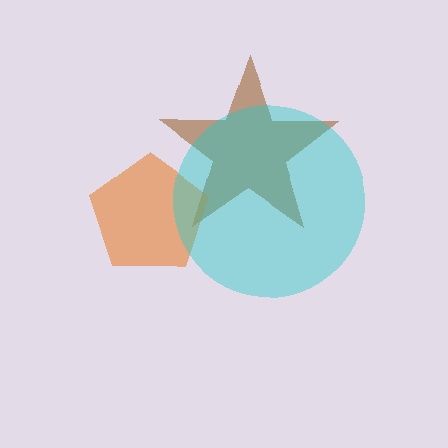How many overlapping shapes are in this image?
There are 3 overlapping shapes in the image.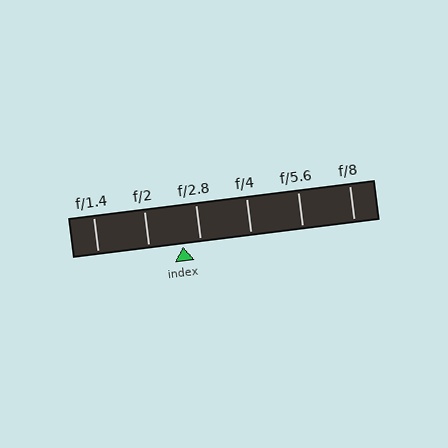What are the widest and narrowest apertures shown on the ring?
The widest aperture shown is f/1.4 and the narrowest is f/8.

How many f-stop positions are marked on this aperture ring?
There are 6 f-stop positions marked.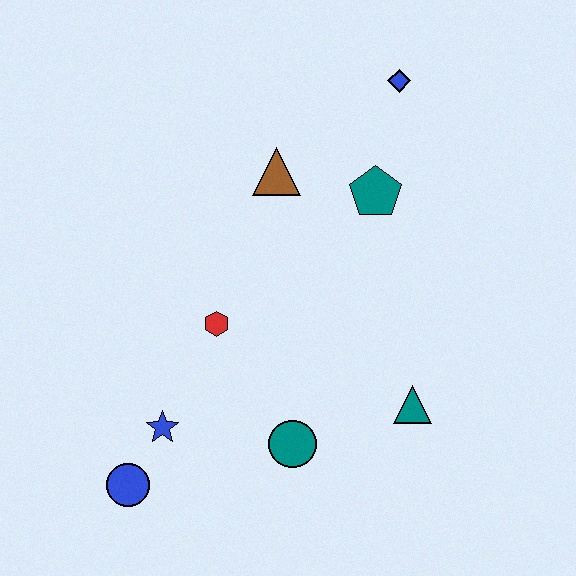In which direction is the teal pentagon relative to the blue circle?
The teal pentagon is above the blue circle.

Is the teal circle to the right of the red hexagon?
Yes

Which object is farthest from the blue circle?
The blue diamond is farthest from the blue circle.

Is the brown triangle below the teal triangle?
No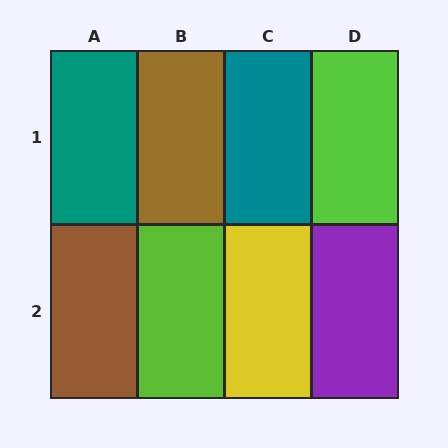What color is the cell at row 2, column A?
Brown.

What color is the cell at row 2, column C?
Yellow.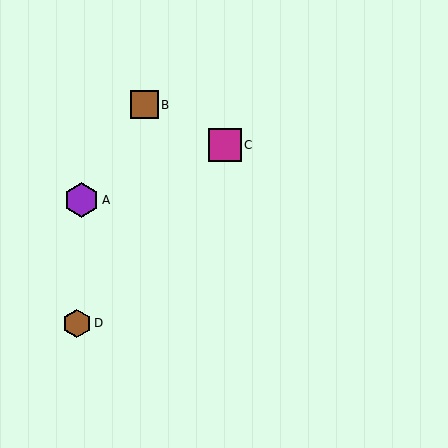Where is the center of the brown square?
The center of the brown square is at (144, 105).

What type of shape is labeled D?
Shape D is a brown hexagon.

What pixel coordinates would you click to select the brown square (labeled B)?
Click at (144, 105) to select the brown square B.